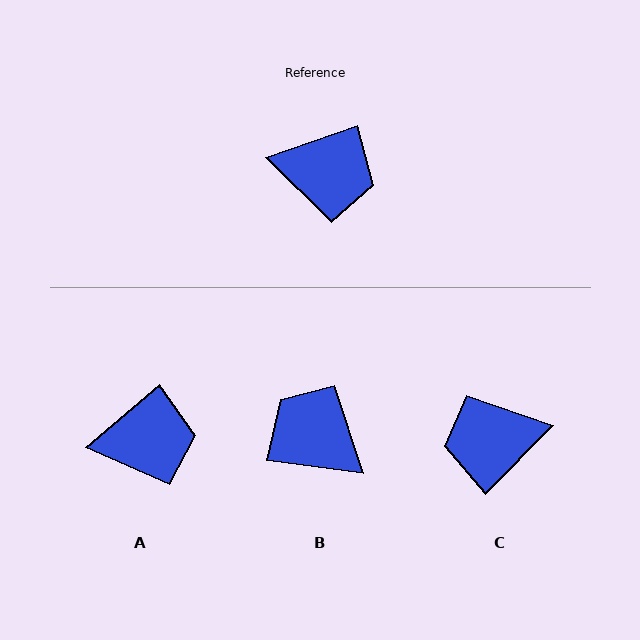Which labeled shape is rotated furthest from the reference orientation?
C, about 154 degrees away.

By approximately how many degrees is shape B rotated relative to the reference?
Approximately 153 degrees counter-clockwise.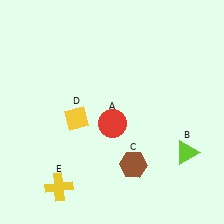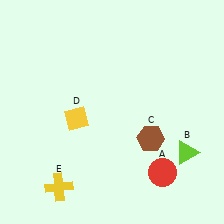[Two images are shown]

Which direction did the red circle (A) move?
The red circle (A) moved right.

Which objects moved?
The objects that moved are: the red circle (A), the brown hexagon (C).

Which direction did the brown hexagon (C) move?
The brown hexagon (C) moved up.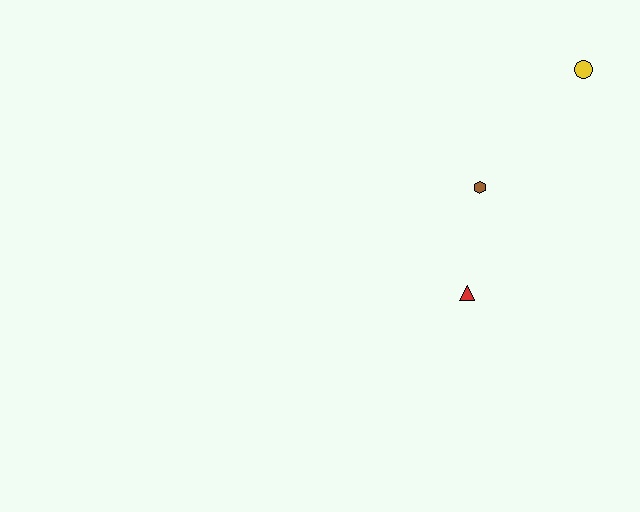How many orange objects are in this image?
There are no orange objects.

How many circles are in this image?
There is 1 circle.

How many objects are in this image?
There are 3 objects.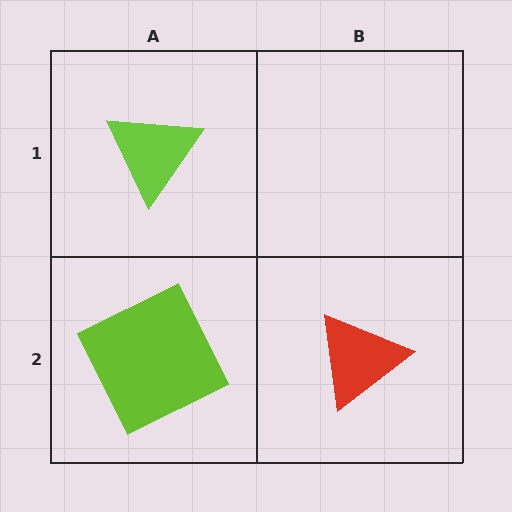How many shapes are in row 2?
2 shapes.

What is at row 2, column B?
A red triangle.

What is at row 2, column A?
A lime square.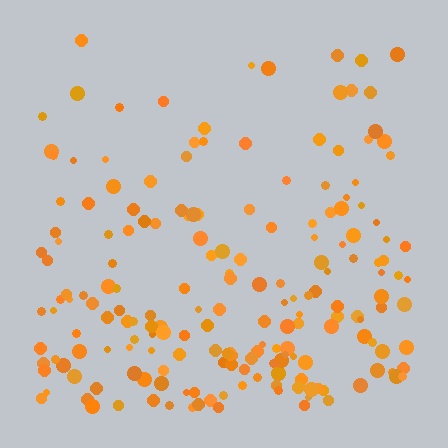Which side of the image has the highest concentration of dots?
The bottom.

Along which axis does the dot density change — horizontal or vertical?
Vertical.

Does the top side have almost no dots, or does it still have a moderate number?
Still a moderate number, just noticeably fewer than the bottom.